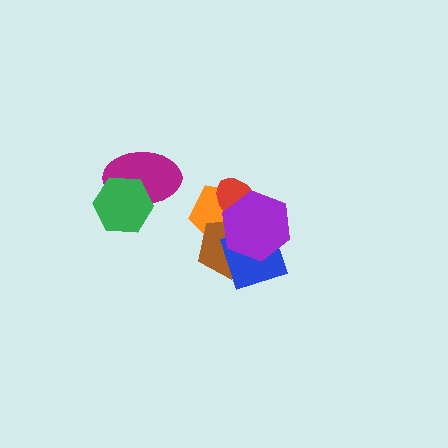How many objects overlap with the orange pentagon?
3 objects overlap with the orange pentagon.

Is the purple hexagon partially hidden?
No, no other shape covers it.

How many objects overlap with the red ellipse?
3 objects overlap with the red ellipse.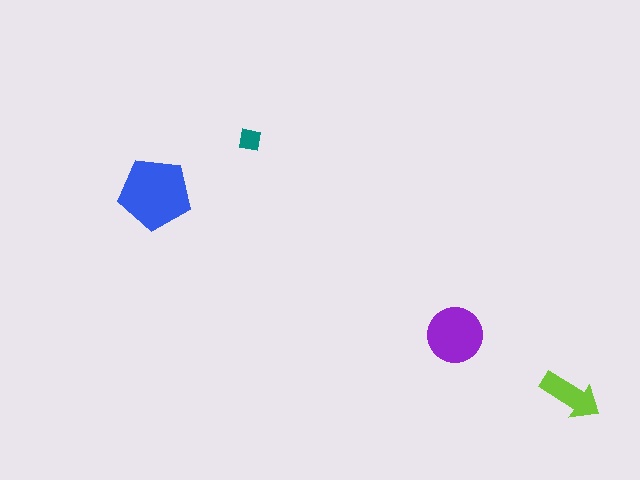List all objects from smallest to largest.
The teal square, the lime arrow, the purple circle, the blue pentagon.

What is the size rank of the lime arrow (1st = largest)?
3rd.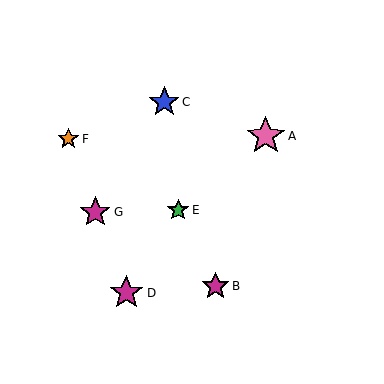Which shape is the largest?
The pink star (labeled A) is the largest.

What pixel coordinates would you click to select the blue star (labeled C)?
Click at (164, 102) to select the blue star C.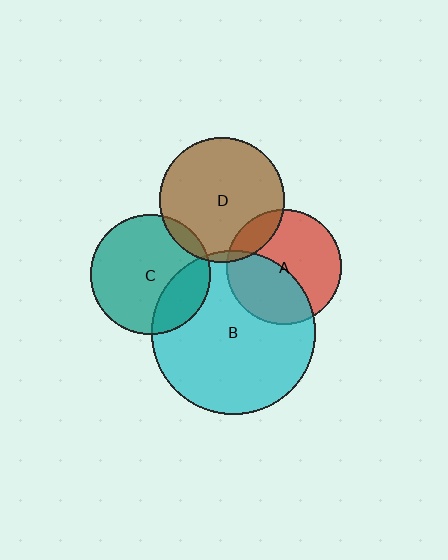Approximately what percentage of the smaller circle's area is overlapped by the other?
Approximately 25%.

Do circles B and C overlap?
Yes.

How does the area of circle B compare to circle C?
Approximately 1.9 times.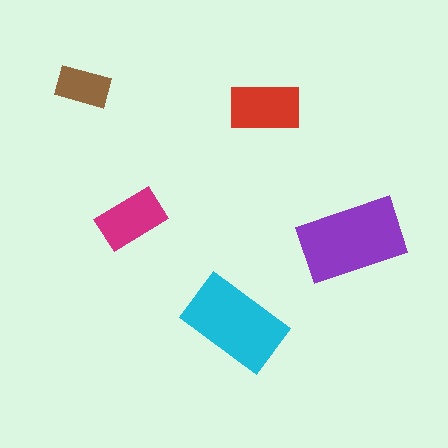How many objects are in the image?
There are 5 objects in the image.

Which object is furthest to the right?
The purple rectangle is rightmost.